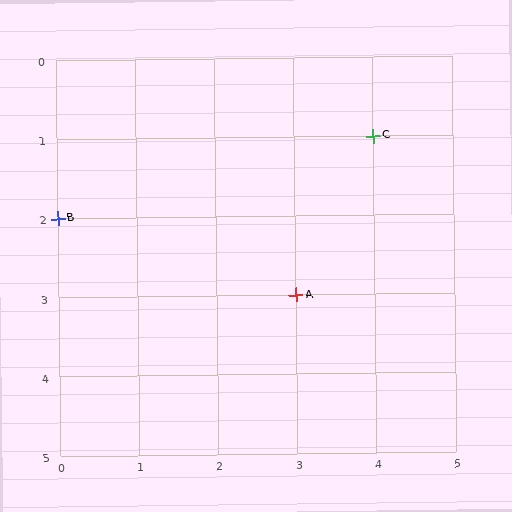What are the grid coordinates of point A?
Point A is at grid coordinates (3, 3).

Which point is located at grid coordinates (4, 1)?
Point C is at (4, 1).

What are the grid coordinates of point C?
Point C is at grid coordinates (4, 1).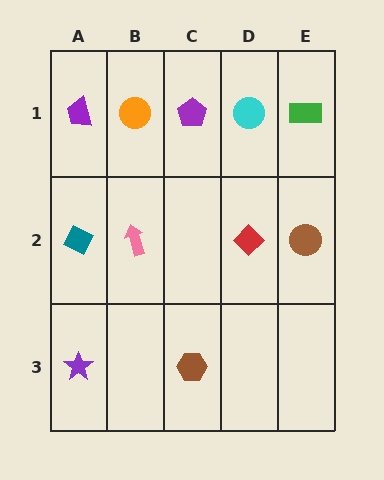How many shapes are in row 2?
4 shapes.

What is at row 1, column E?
A green rectangle.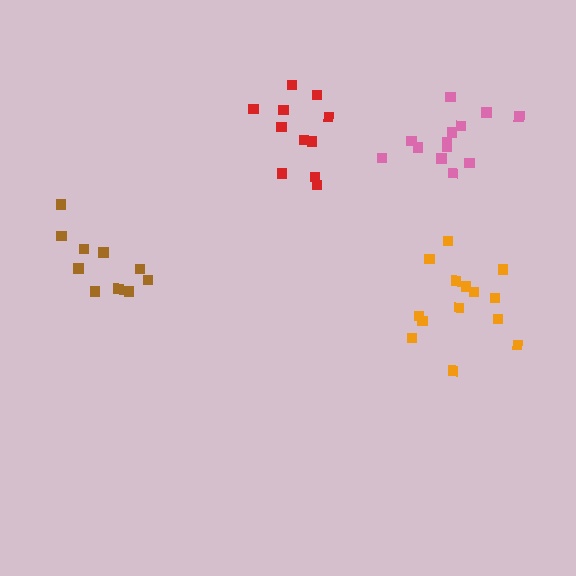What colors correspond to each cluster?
The clusters are colored: red, brown, pink, orange.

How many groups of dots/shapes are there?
There are 4 groups.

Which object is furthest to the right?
The orange cluster is rightmost.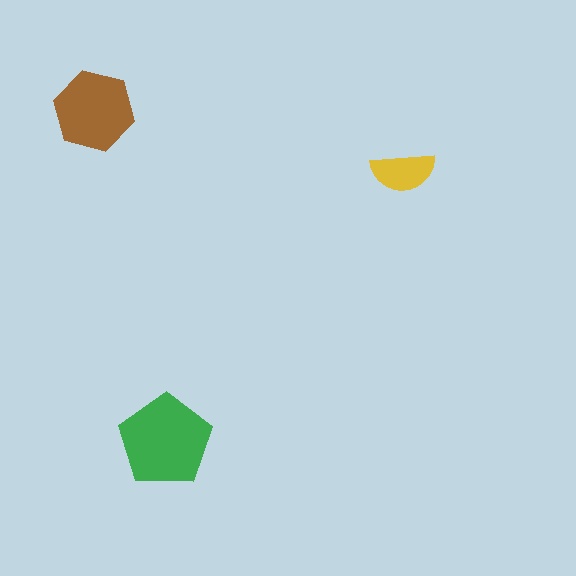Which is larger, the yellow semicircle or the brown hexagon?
The brown hexagon.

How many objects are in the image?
There are 3 objects in the image.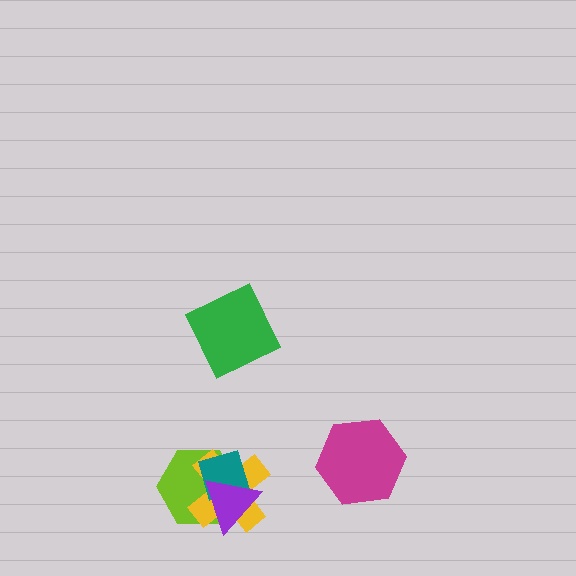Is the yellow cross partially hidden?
Yes, it is partially covered by another shape.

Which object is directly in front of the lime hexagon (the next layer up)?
The yellow cross is directly in front of the lime hexagon.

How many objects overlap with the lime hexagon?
3 objects overlap with the lime hexagon.